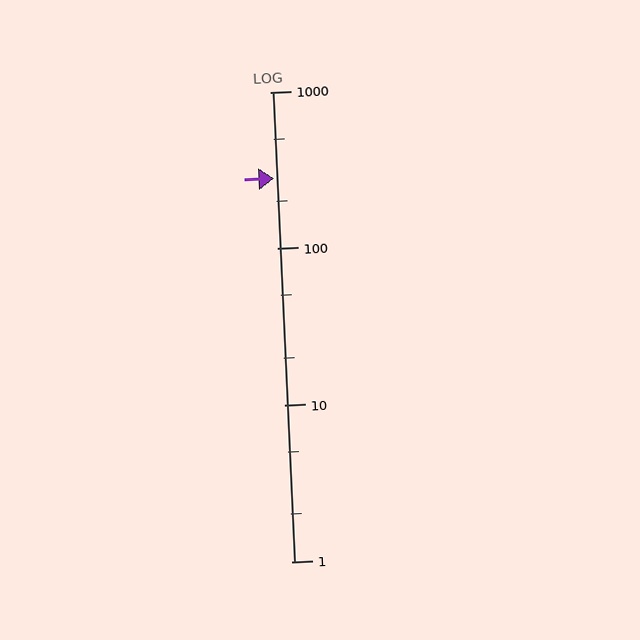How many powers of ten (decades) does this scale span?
The scale spans 3 decades, from 1 to 1000.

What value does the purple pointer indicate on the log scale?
The pointer indicates approximately 280.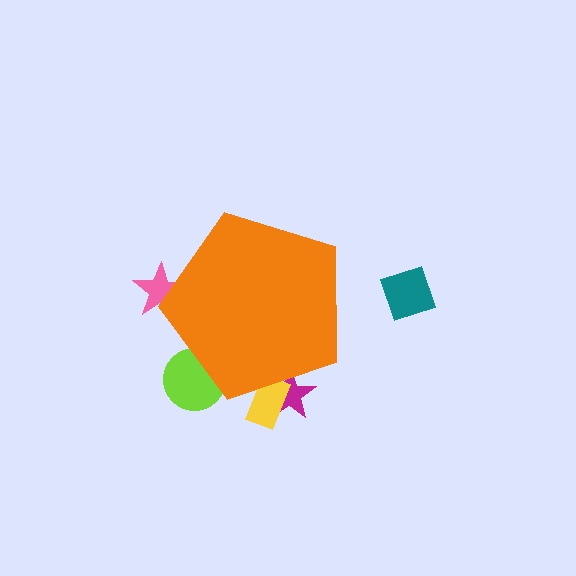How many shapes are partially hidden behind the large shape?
4 shapes are partially hidden.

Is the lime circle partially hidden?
Yes, the lime circle is partially hidden behind the orange pentagon.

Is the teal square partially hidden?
No, the teal square is fully visible.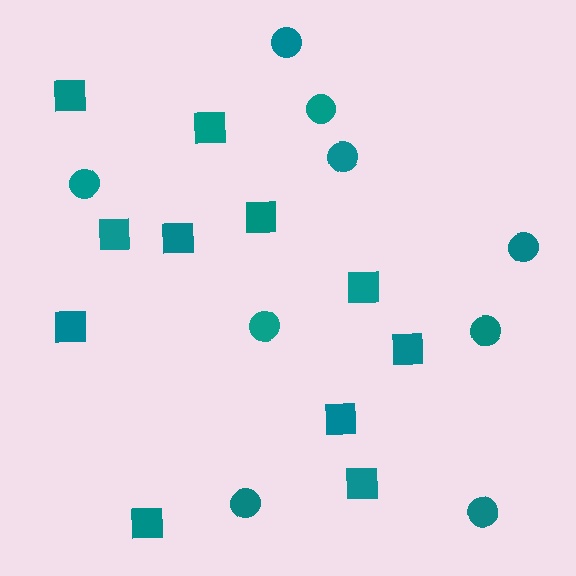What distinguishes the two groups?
There are 2 groups: one group of squares (11) and one group of circles (9).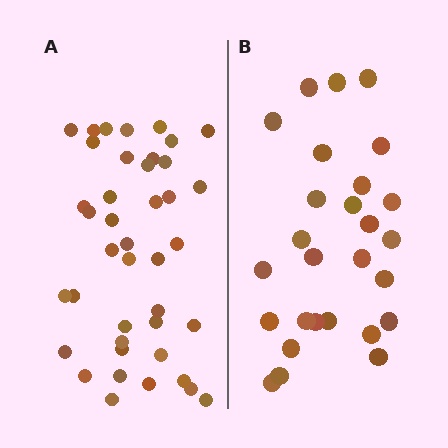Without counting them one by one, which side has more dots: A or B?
Region A (the left region) has more dots.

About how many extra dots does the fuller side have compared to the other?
Region A has approximately 15 more dots than region B.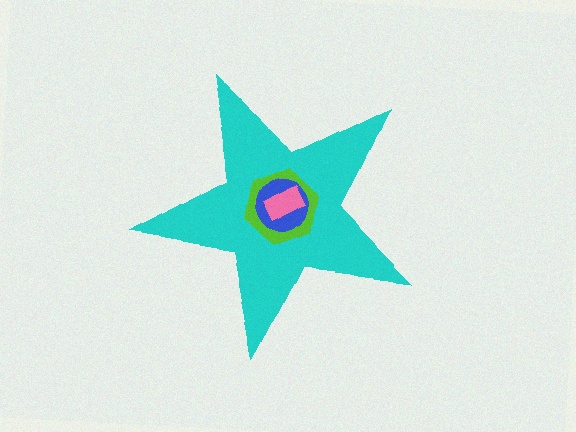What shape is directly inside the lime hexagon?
The blue circle.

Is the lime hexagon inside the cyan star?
Yes.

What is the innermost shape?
The pink rectangle.